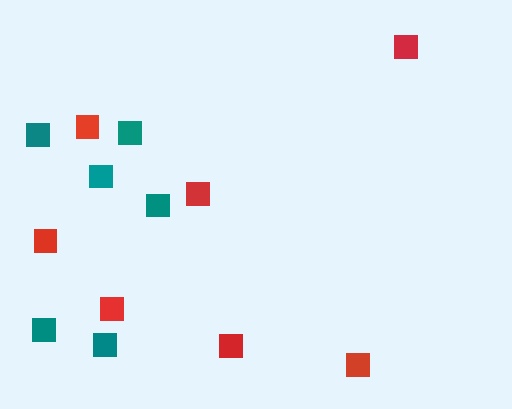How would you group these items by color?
There are 2 groups: one group of teal squares (6) and one group of red squares (7).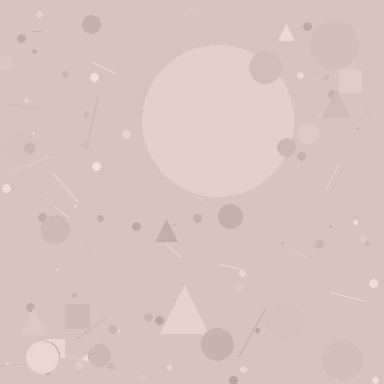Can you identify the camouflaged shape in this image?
The camouflaged shape is a circle.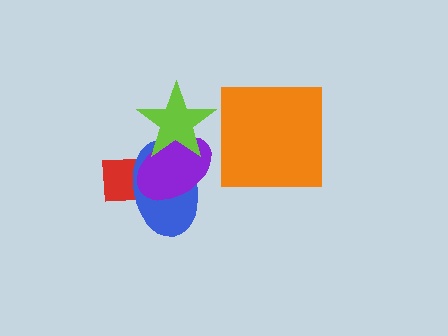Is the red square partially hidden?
Yes, it is partially covered by another shape.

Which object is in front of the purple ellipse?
The lime star is in front of the purple ellipse.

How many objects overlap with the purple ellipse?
3 objects overlap with the purple ellipse.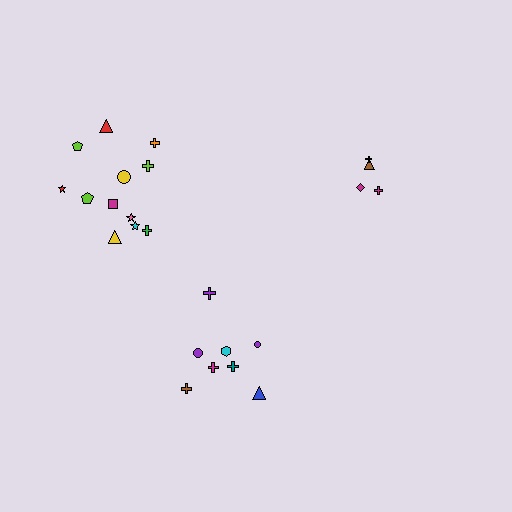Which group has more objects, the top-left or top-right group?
The top-left group.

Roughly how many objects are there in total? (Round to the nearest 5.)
Roughly 25 objects in total.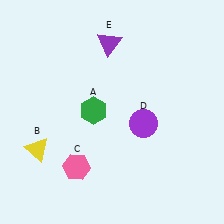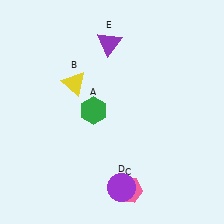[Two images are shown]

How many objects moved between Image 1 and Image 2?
3 objects moved between the two images.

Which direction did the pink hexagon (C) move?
The pink hexagon (C) moved right.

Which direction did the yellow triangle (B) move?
The yellow triangle (B) moved up.